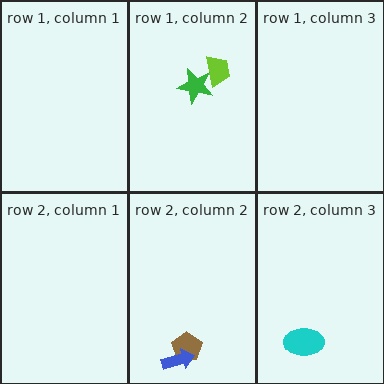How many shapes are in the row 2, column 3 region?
1.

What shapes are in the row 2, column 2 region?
The brown pentagon, the blue arrow.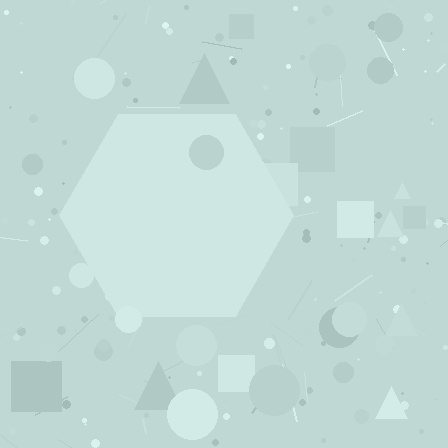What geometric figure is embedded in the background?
A hexagon is embedded in the background.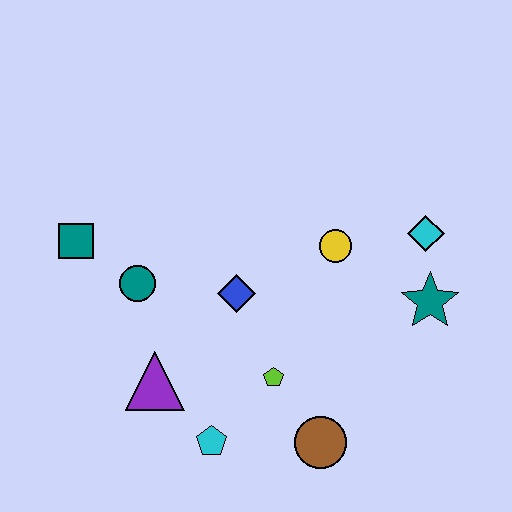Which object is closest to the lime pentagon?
The brown circle is closest to the lime pentagon.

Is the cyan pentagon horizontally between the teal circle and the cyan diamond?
Yes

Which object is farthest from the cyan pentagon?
The cyan diamond is farthest from the cyan pentagon.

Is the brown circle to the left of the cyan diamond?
Yes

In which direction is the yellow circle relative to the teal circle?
The yellow circle is to the right of the teal circle.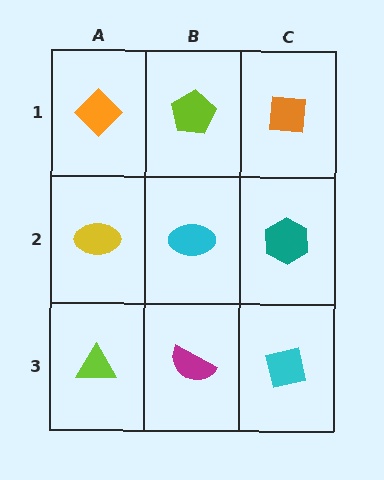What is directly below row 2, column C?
A cyan square.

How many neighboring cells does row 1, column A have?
2.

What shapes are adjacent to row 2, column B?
A lime pentagon (row 1, column B), a magenta semicircle (row 3, column B), a yellow ellipse (row 2, column A), a teal hexagon (row 2, column C).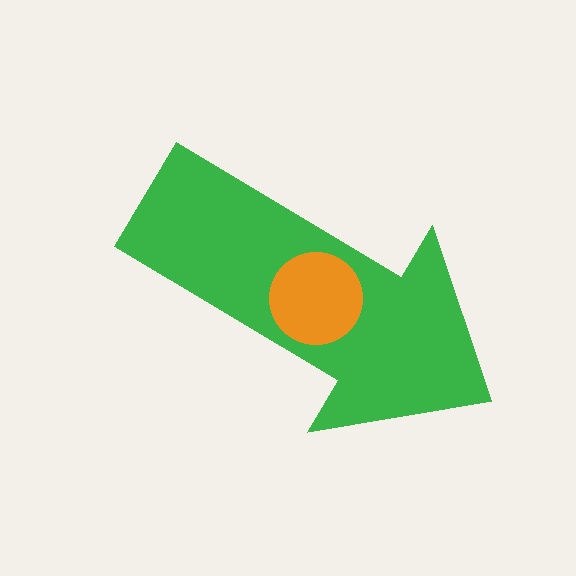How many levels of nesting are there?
2.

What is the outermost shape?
The green arrow.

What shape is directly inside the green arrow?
The orange circle.